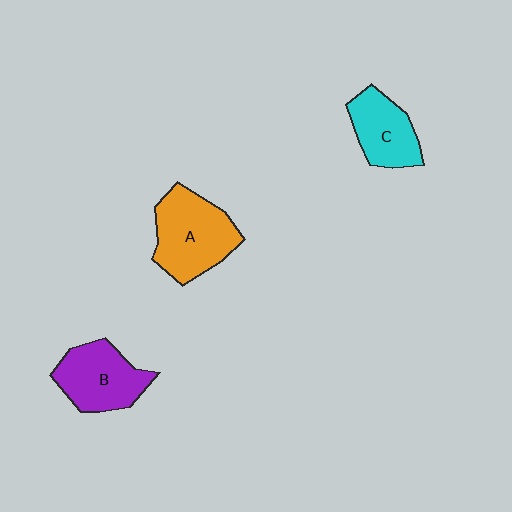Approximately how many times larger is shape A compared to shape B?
Approximately 1.2 times.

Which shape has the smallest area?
Shape C (cyan).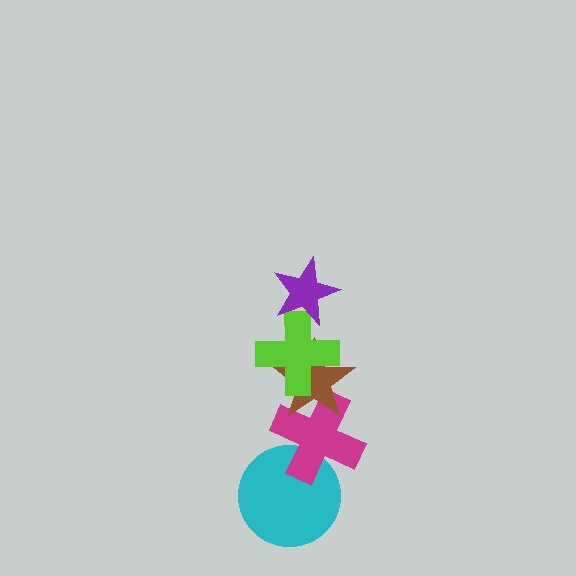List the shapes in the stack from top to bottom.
From top to bottom: the purple star, the lime cross, the brown star, the magenta cross, the cyan circle.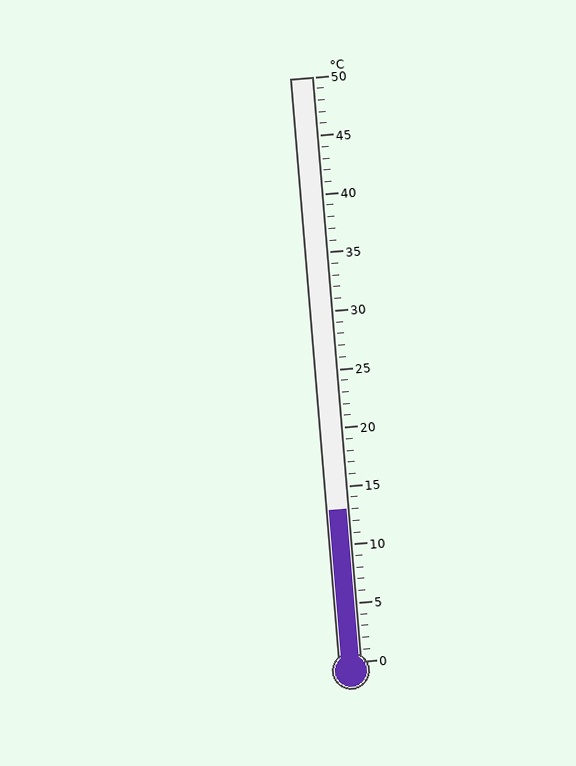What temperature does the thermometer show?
The thermometer shows approximately 13°C.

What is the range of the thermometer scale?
The thermometer scale ranges from 0°C to 50°C.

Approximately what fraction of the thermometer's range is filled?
The thermometer is filled to approximately 25% of its range.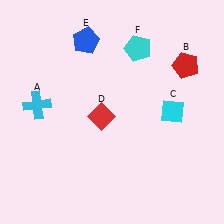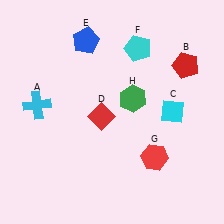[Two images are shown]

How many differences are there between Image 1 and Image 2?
There are 2 differences between the two images.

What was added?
A red hexagon (G), a green hexagon (H) were added in Image 2.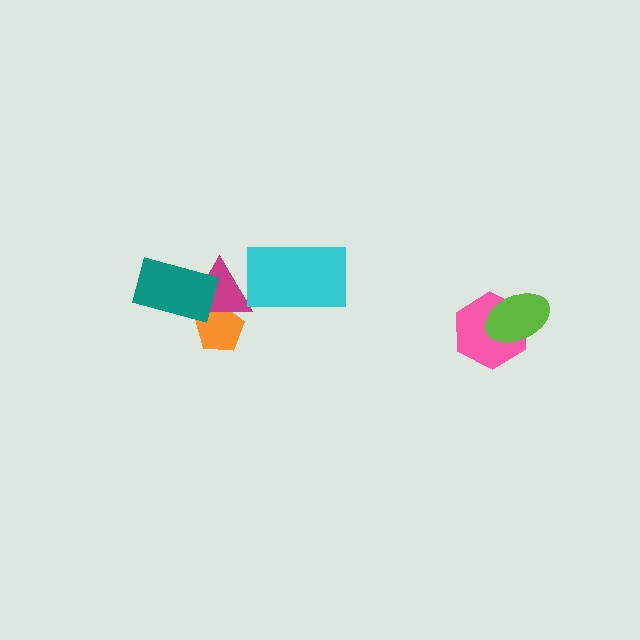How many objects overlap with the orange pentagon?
1 object overlaps with the orange pentagon.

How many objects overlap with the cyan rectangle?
0 objects overlap with the cyan rectangle.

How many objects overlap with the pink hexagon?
1 object overlaps with the pink hexagon.